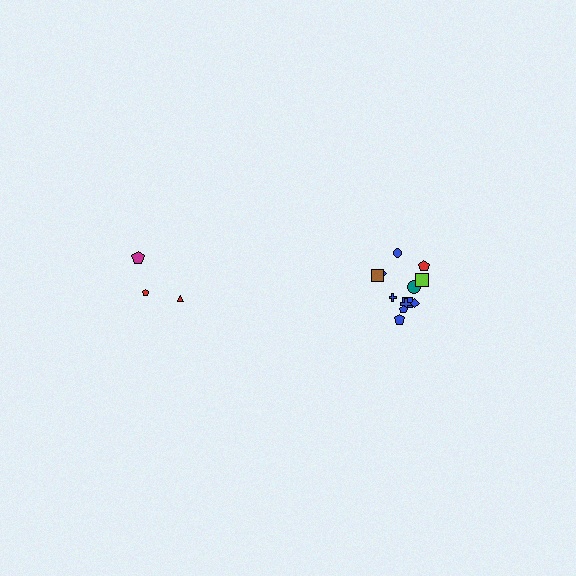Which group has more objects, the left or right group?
The right group.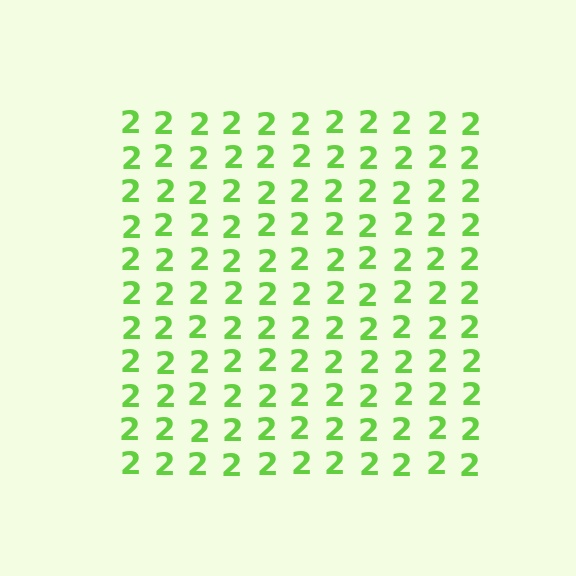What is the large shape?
The large shape is a square.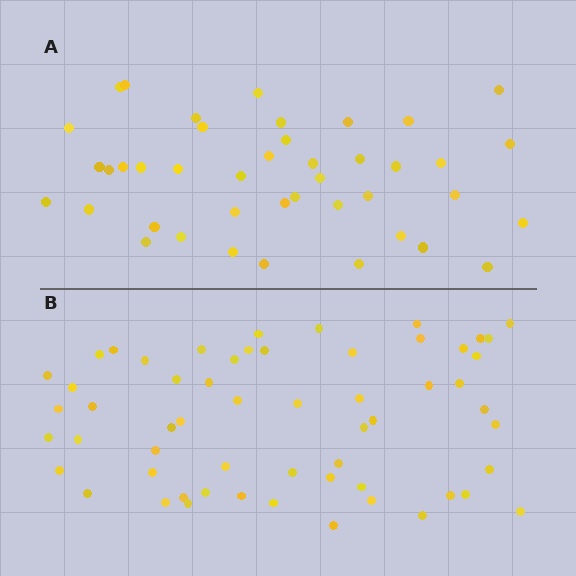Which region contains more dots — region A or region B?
Region B (the bottom region) has more dots.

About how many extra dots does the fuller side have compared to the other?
Region B has approximately 15 more dots than region A.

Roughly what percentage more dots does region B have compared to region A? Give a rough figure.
About 40% more.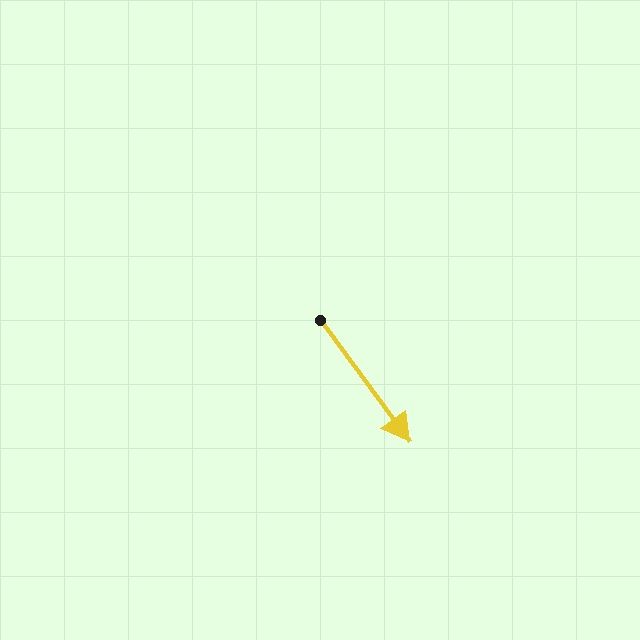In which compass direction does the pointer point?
Southeast.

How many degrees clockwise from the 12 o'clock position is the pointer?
Approximately 144 degrees.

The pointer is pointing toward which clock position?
Roughly 5 o'clock.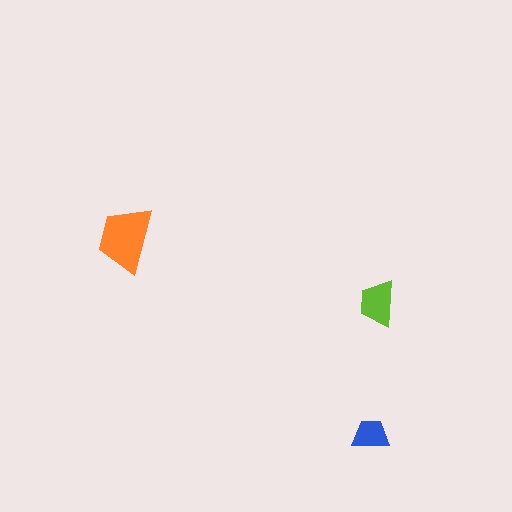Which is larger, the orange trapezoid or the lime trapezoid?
The orange one.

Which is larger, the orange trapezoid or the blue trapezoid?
The orange one.